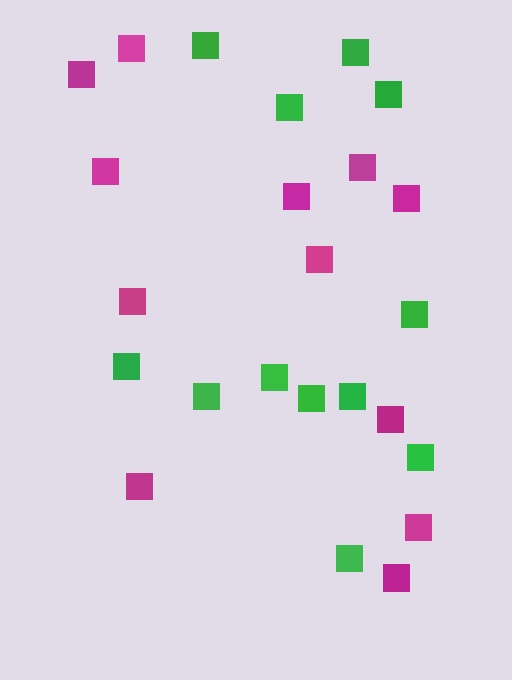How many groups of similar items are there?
There are 2 groups: one group of magenta squares (12) and one group of green squares (12).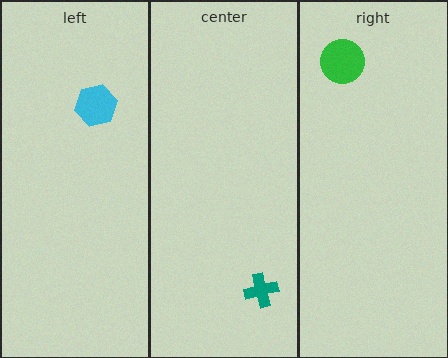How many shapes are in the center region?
1.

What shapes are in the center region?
The teal cross.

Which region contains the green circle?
The right region.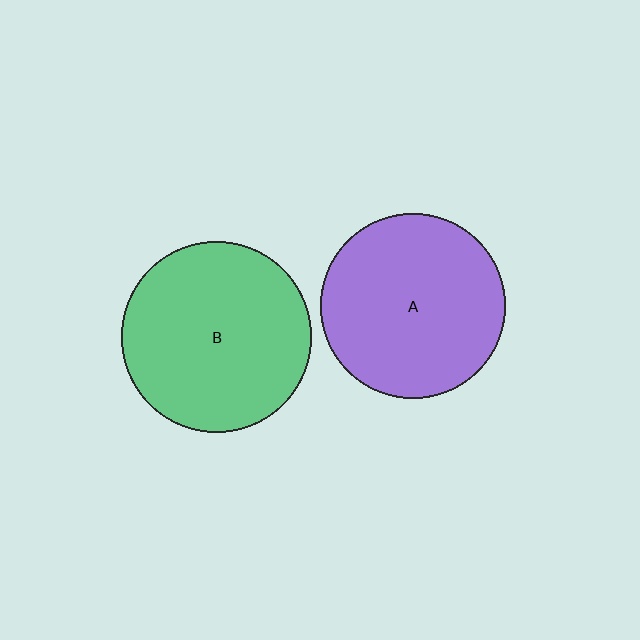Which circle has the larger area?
Circle B (green).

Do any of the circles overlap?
No, none of the circles overlap.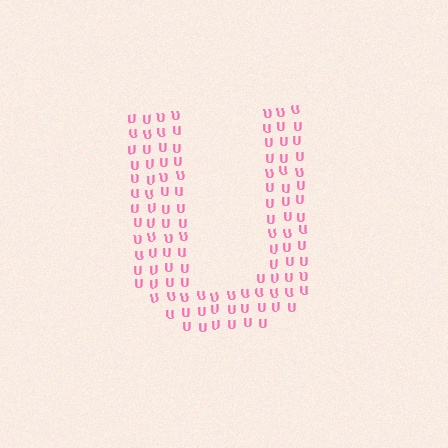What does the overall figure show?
The overall figure shows the letter U.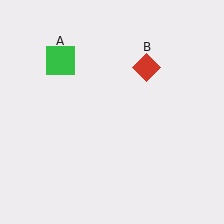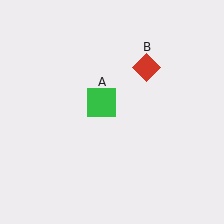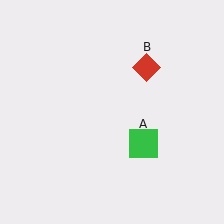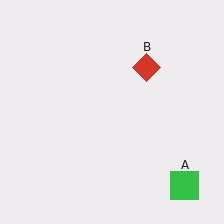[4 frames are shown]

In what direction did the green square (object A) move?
The green square (object A) moved down and to the right.